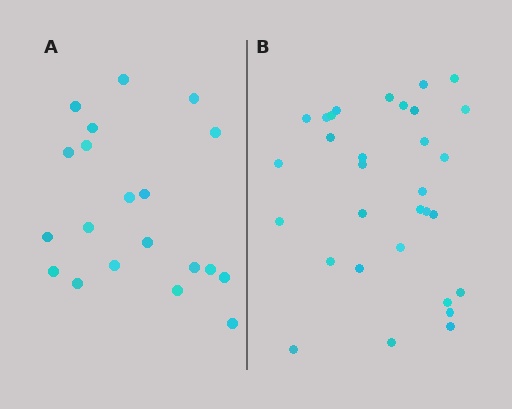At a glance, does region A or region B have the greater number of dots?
Region B (the right region) has more dots.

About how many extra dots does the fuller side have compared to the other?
Region B has roughly 12 or so more dots than region A.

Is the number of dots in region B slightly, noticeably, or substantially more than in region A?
Region B has substantially more. The ratio is roughly 1.6 to 1.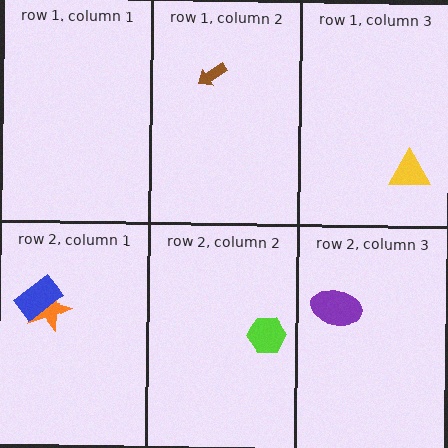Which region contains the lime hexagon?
The row 2, column 2 region.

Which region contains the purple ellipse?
The row 2, column 3 region.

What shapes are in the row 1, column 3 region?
The yellow triangle.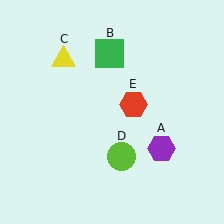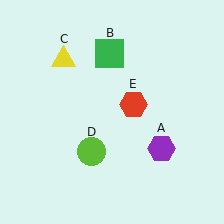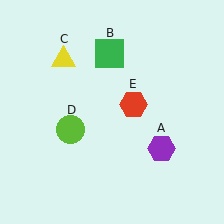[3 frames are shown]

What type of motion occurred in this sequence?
The lime circle (object D) rotated clockwise around the center of the scene.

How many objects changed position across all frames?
1 object changed position: lime circle (object D).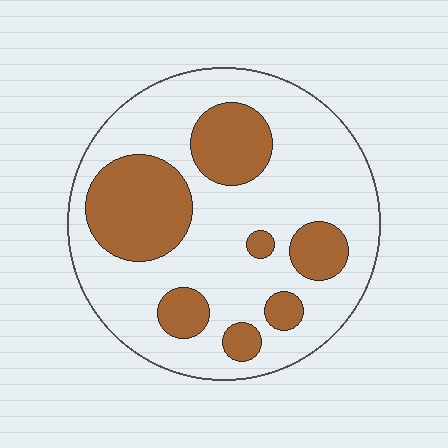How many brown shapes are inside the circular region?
7.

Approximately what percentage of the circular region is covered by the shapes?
Approximately 30%.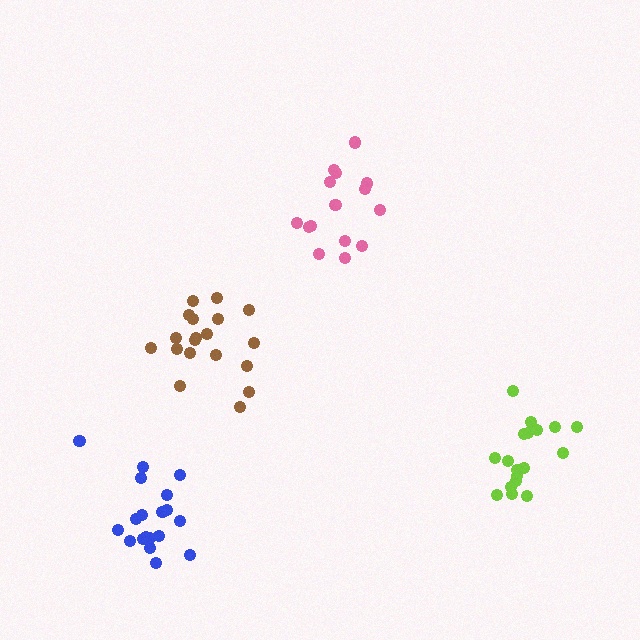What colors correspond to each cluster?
The clusters are colored: brown, pink, blue, lime.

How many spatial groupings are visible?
There are 4 spatial groupings.